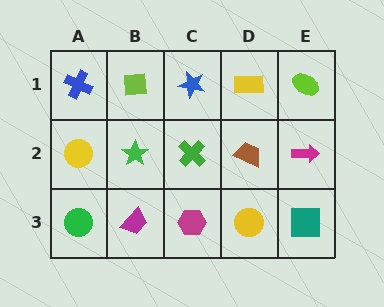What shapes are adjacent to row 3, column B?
A green star (row 2, column B), a green circle (row 3, column A), a magenta hexagon (row 3, column C).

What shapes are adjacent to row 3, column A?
A yellow circle (row 2, column A), a magenta trapezoid (row 3, column B).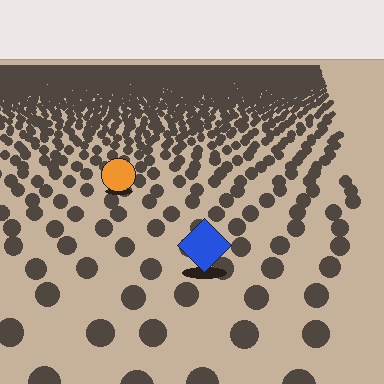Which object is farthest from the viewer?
The orange circle is farthest from the viewer. It appears smaller and the ground texture around it is denser.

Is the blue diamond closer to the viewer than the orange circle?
Yes. The blue diamond is closer — you can tell from the texture gradient: the ground texture is coarser near it.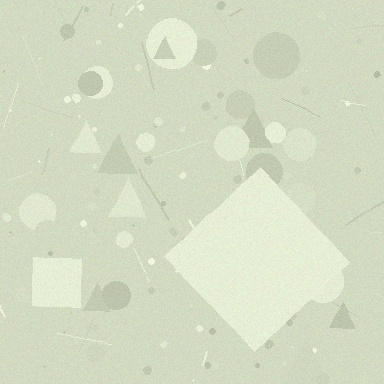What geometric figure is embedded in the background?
A diamond is embedded in the background.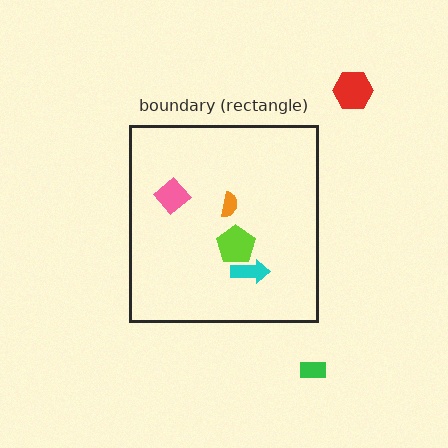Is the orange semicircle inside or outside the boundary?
Inside.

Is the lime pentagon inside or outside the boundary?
Inside.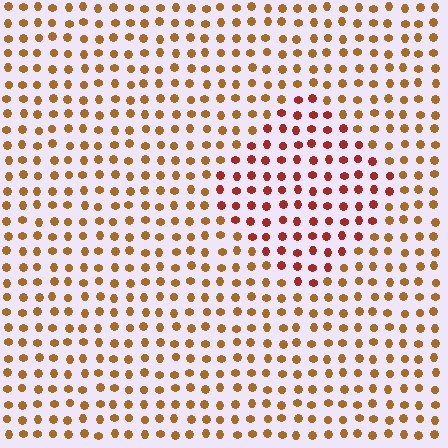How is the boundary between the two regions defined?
The boundary is defined purely by a slight shift in hue (about 31 degrees). Spacing, size, and orientation are identical on both sides.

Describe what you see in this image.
The image is filled with small brown elements in a uniform arrangement. A diamond-shaped region is visible where the elements are tinted to a slightly different hue, forming a subtle color boundary.